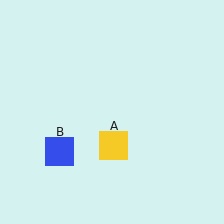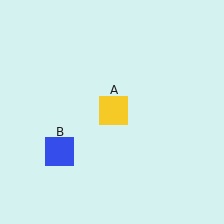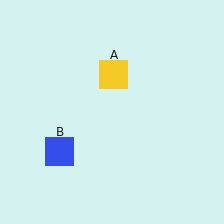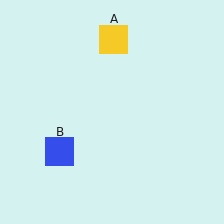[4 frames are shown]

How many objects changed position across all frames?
1 object changed position: yellow square (object A).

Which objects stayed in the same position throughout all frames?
Blue square (object B) remained stationary.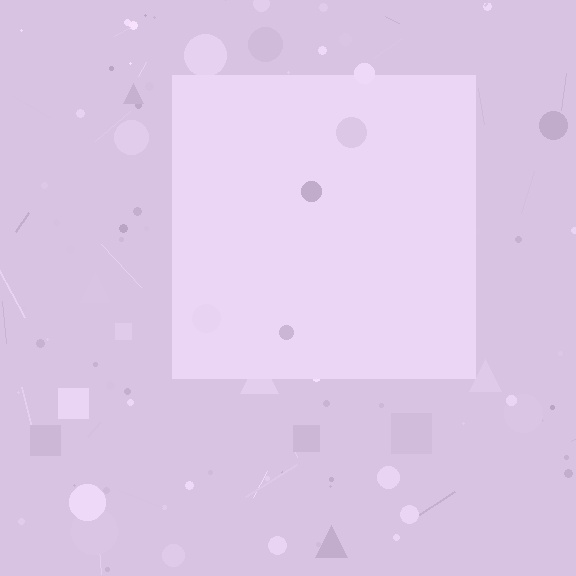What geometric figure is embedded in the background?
A square is embedded in the background.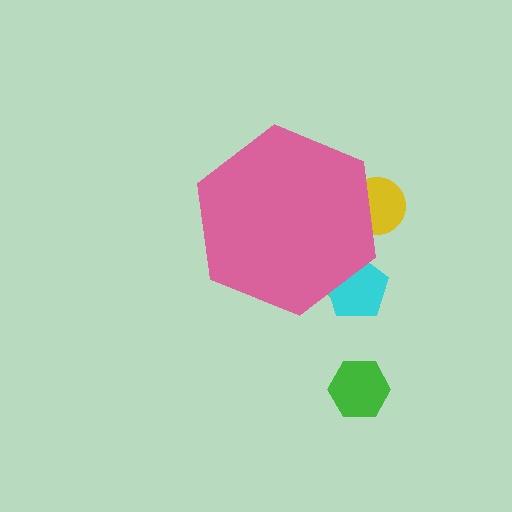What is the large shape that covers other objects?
A pink hexagon.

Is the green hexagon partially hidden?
No, the green hexagon is fully visible.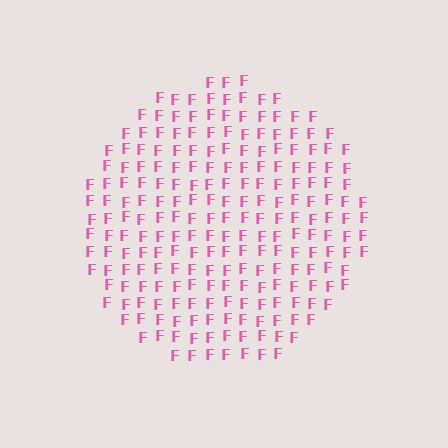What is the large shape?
The large shape is a circle.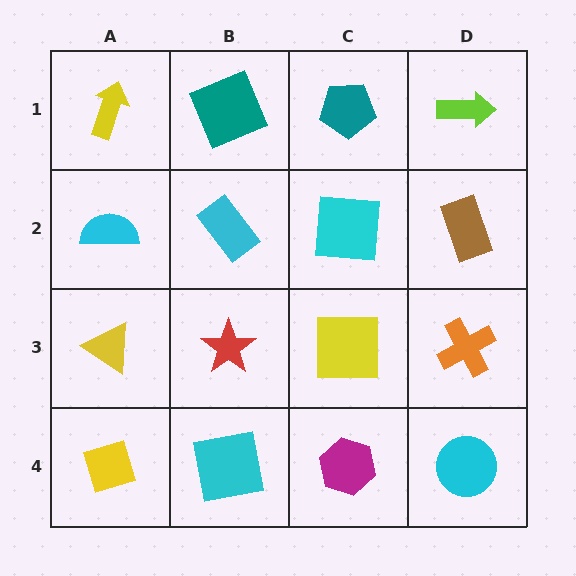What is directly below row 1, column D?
A brown rectangle.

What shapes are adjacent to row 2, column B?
A teal square (row 1, column B), a red star (row 3, column B), a cyan semicircle (row 2, column A), a cyan square (row 2, column C).